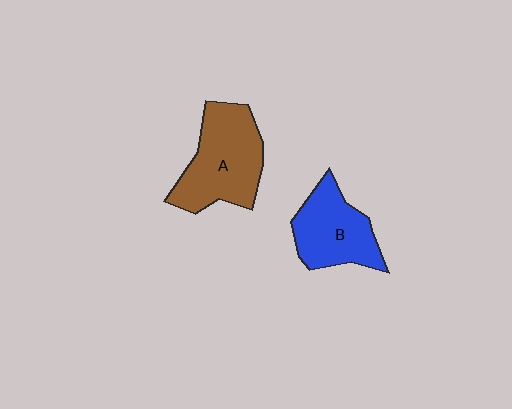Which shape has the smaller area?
Shape B (blue).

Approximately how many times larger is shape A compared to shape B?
Approximately 1.3 times.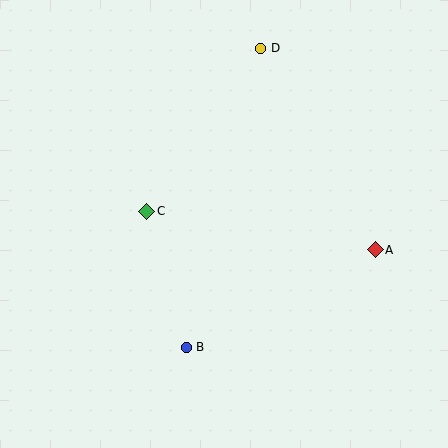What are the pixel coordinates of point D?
Point D is at (261, 48).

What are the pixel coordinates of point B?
Point B is at (186, 347).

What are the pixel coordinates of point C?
Point C is at (147, 211).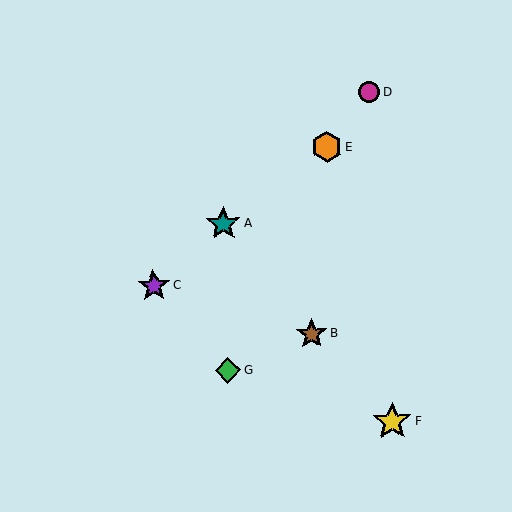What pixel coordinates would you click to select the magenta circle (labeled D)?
Click at (369, 92) to select the magenta circle D.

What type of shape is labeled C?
Shape C is a purple star.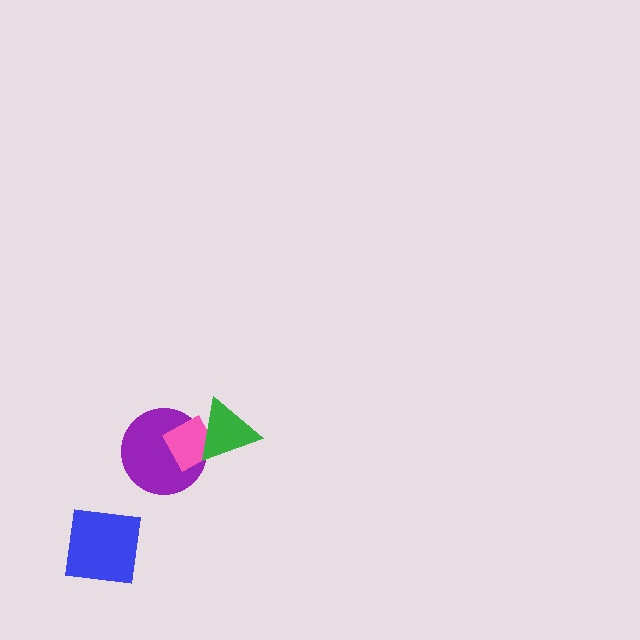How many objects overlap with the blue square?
0 objects overlap with the blue square.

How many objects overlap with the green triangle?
2 objects overlap with the green triangle.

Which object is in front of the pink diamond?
The green triangle is in front of the pink diamond.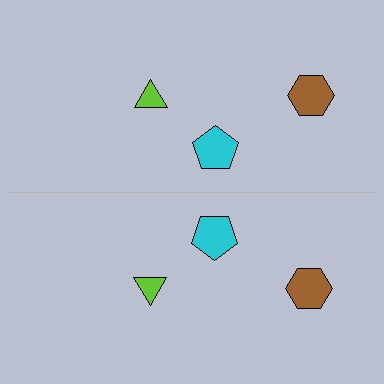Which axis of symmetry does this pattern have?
The pattern has a horizontal axis of symmetry running through the center of the image.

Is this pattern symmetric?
Yes, this pattern has bilateral (reflection) symmetry.